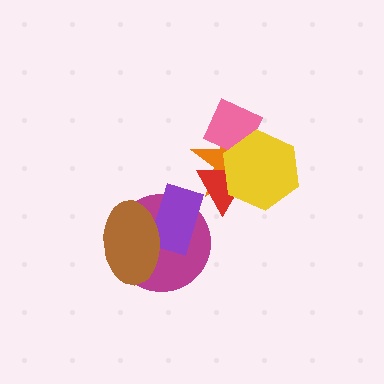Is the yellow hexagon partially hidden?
No, no other shape covers it.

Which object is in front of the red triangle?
The yellow hexagon is in front of the red triangle.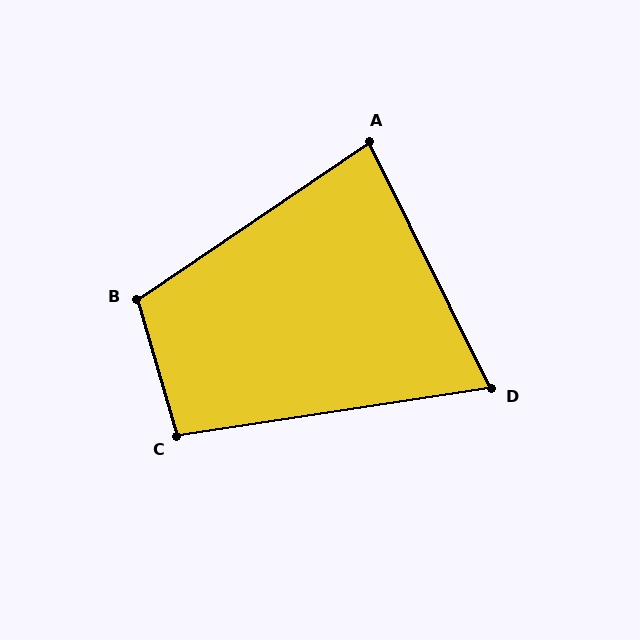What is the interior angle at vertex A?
Approximately 82 degrees (acute).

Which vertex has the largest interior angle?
B, at approximately 108 degrees.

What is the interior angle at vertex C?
Approximately 98 degrees (obtuse).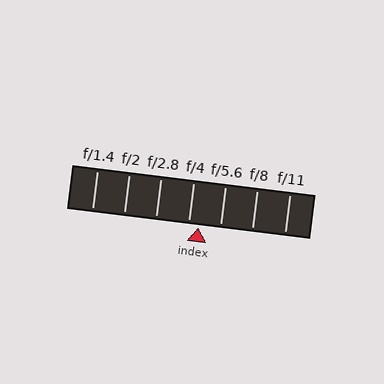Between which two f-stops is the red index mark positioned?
The index mark is between f/4 and f/5.6.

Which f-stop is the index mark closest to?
The index mark is closest to f/4.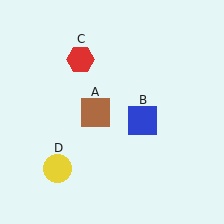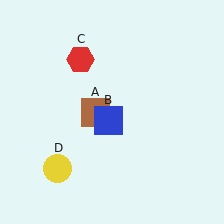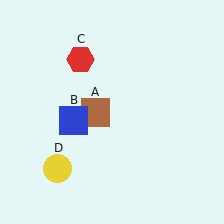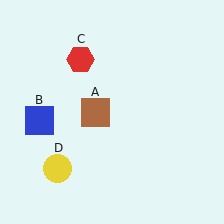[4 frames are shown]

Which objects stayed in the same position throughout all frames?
Brown square (object A) and red hexagon (object C) and yellow circle (object D) remained stationary.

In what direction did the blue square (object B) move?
The blue square (object B) moved left.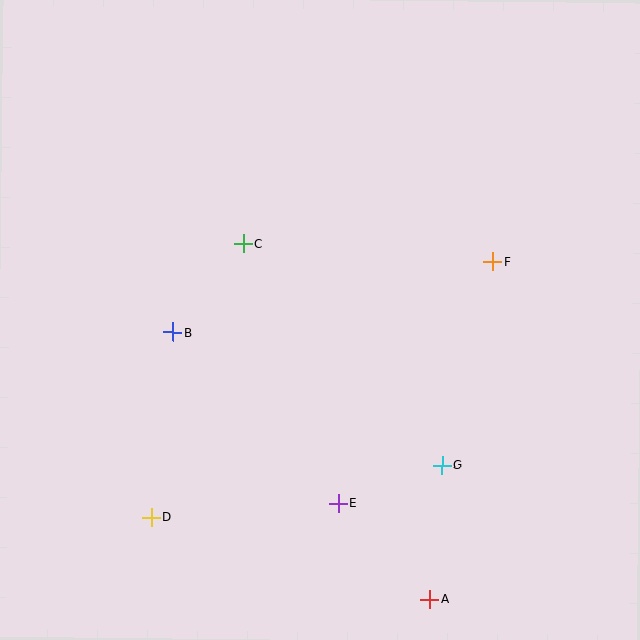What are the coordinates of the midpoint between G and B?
The midpoint between G and B is at (307, 399).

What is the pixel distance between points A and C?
The distance between A and C is 402 pixels.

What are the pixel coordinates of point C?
Point C is at (243, 244).